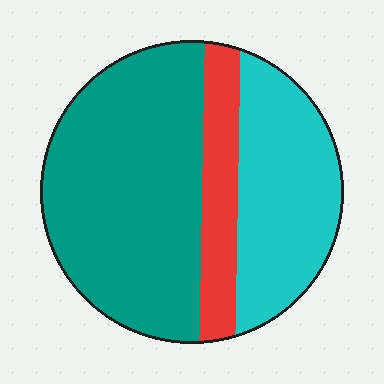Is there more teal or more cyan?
Teal.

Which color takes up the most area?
Teal, at roughly 55%.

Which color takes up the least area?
Red, at roughly 15%.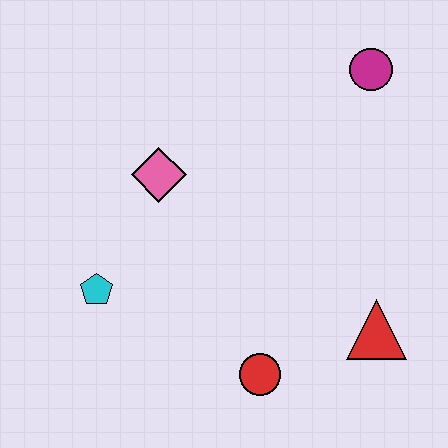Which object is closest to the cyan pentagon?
The pink diamond is closest to the cyan pentagon.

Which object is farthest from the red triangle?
The cyan pentagon is farthest from the red triangle.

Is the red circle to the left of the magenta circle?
Yes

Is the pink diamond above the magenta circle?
No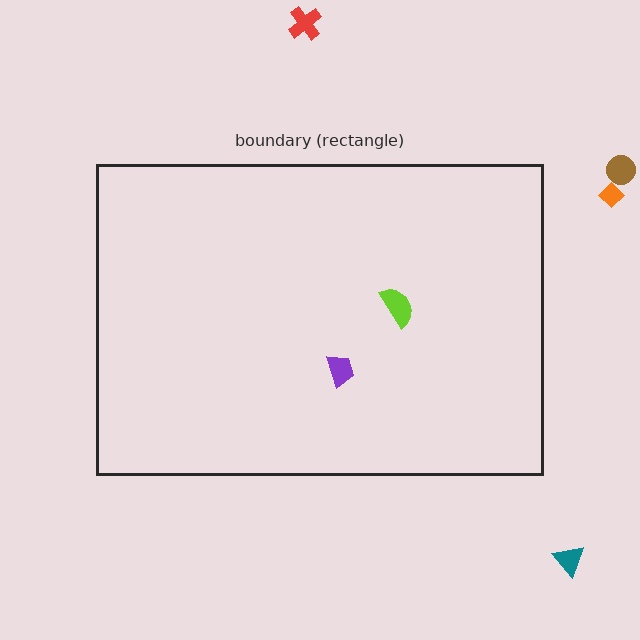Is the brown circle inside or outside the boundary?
Outside.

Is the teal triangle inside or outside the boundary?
Outside.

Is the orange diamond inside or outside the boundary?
Outside.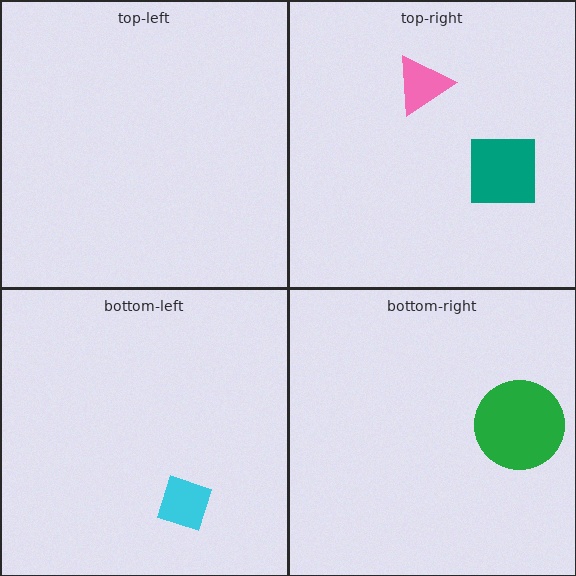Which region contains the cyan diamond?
The bottom-left region.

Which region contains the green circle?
The bottom-right region.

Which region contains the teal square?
The top-right region.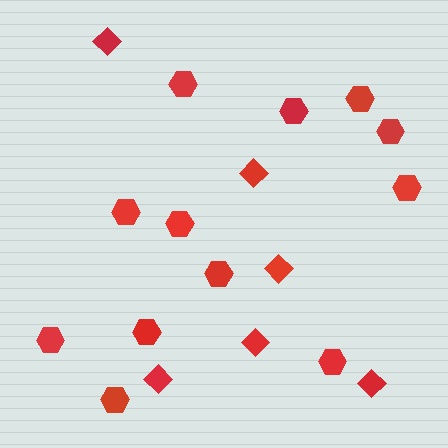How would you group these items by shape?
There are 2 groups: one group of hexagons (12) and one group of diamonds (6).